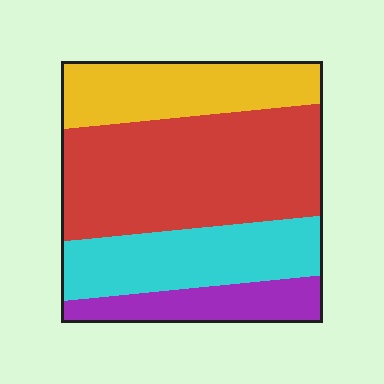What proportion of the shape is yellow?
Yellow takes up about one fifth (1/5) of the shape.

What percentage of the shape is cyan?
Cyan takes up about one quarter (1/4) of the shape.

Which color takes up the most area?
Red, at roughly 45%.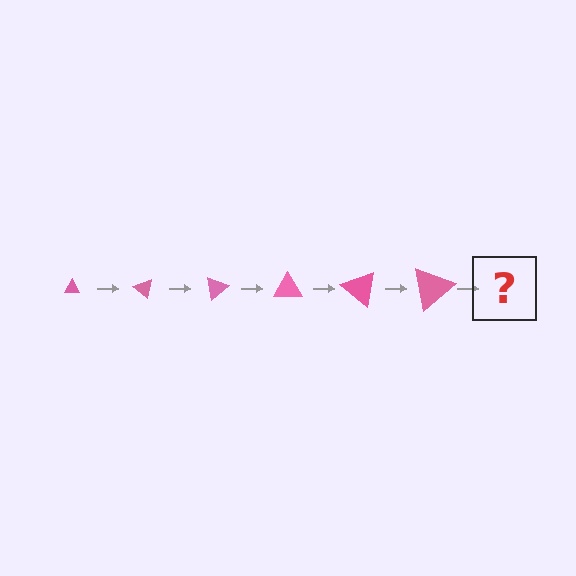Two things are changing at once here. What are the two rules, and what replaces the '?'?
The two rules are that the triangle grows larger each step and it rotates 40 degrees each step. The '?' should be a triangle, larger than the previous one and rotated 240 degrees from the start.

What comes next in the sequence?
The next element should be a triangle, larger than the previous one and rotated 240 degrees from the start.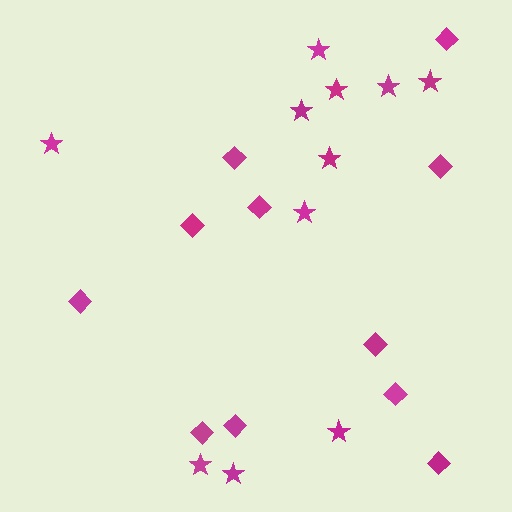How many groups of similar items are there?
There are 2 groups: one group of diamonds (11) and one group of stars (11).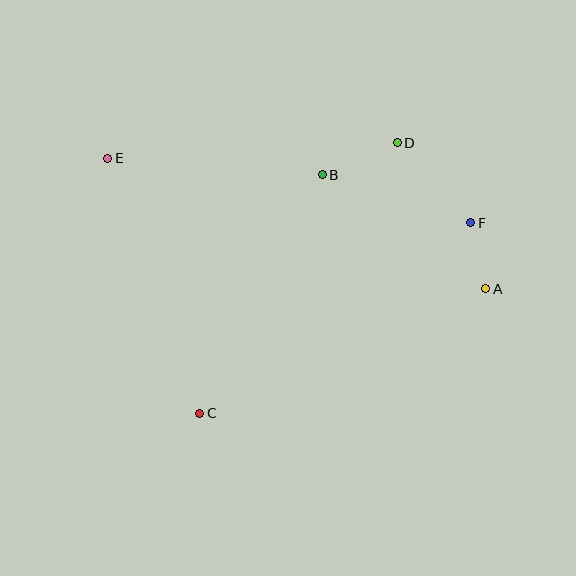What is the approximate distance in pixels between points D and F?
The distance between D and F is approximately 108 pixels.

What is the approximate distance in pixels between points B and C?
The distance between B and C is approximately 268 pixels.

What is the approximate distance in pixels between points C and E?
The distance between C and E is approximately 271 pixels.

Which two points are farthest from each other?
Points A and E are farthest from each other.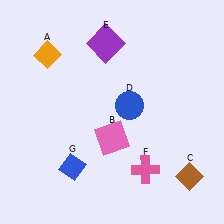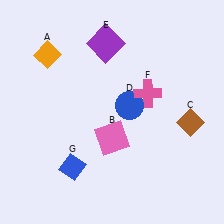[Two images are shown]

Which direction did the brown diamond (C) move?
The brown diamond (C) moved up.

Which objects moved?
The objects that moved are: the brown diamond (C), the pink cross (F).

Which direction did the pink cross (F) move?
The pink cross (F) moved up.